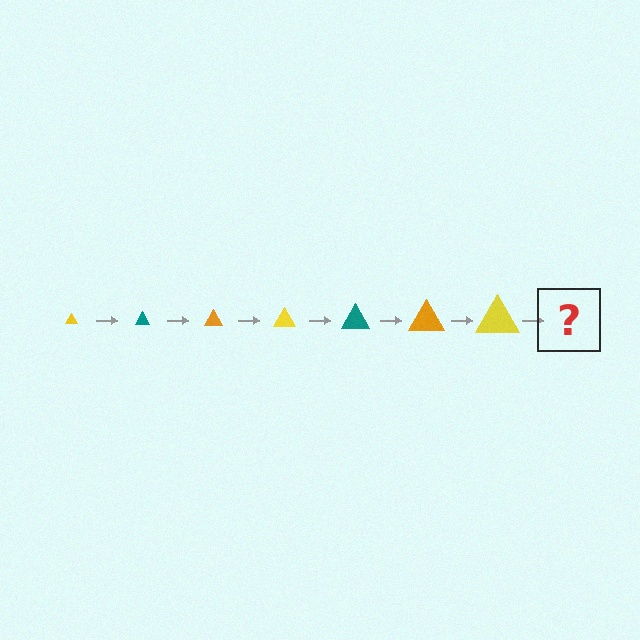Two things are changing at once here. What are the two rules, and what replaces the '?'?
The two rules are that the triangle grows larger each step and the color cycles through yellow, teal, and orange. The '?' should be a teal triangle, larger than the previous one.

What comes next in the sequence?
The next element should be a teal triangle, larger than the previous one.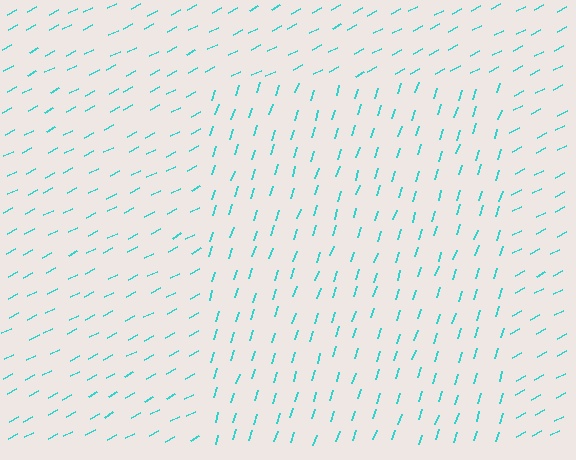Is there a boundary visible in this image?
Yes, there is a texture boundary formed by a change in line orientation.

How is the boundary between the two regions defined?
The boundary is defined purely by a change in line orientation (approximately 45 degrees difference). All lines are the same color and thickness.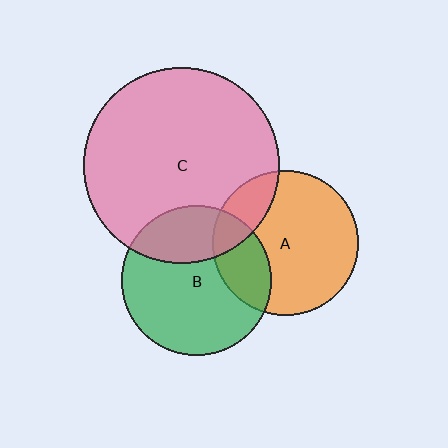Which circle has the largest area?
Circle C (pink).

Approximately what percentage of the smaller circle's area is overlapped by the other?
Approximately 20%.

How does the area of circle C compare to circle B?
Approximately 1.7 times.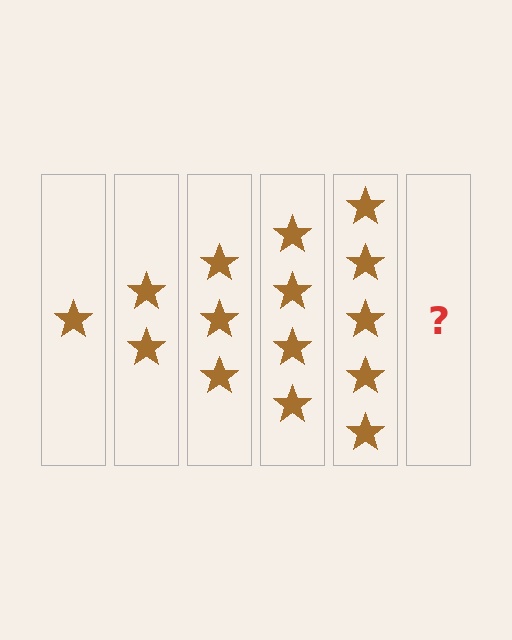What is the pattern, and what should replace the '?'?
The pattern is that each step adds one more star. The '?' should be 6 stars.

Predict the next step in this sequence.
The next step is 6 stars.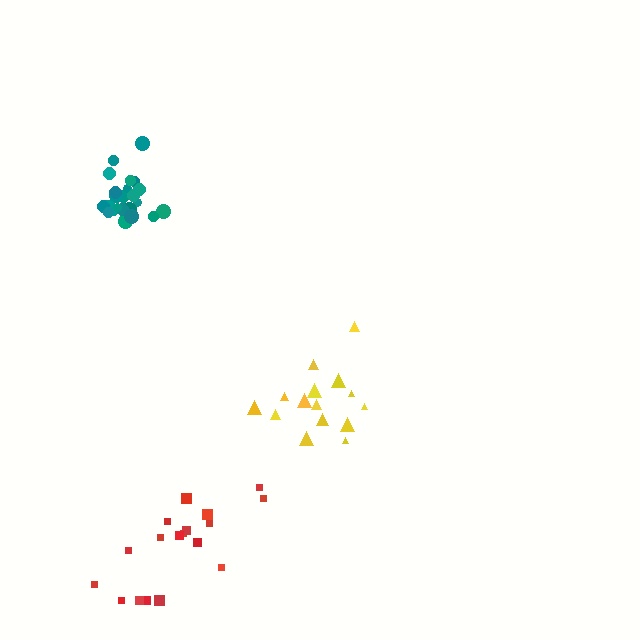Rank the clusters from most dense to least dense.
teal, yellow, red.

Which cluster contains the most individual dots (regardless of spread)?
Teal (23).